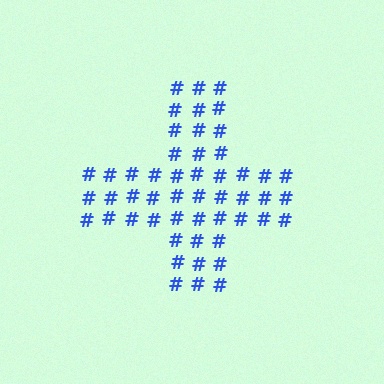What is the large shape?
The large shape is a cross.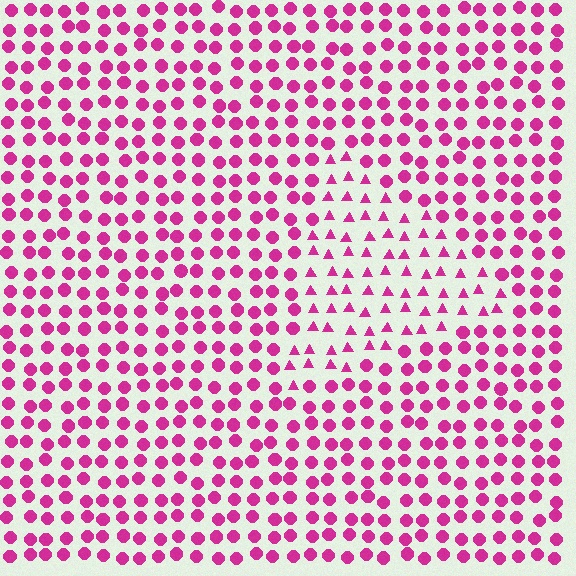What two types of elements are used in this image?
The image uses triangles inside the triangle region and circles outside it.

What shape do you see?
I see a triangle.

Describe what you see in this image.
The image is filled with small magenta elements arranged in a uniform grid. A triangle-shaped region contains triangles, while the surrounding area contains circles. The boundary is defined purely by the change in element shape.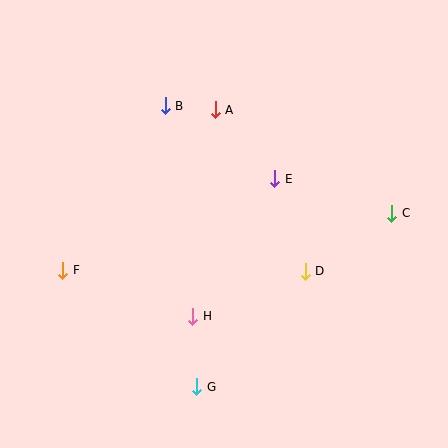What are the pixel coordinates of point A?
Point A is at (215, 110).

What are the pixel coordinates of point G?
Point G is at (197, 387).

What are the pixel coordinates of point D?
Point D is at (305, 271).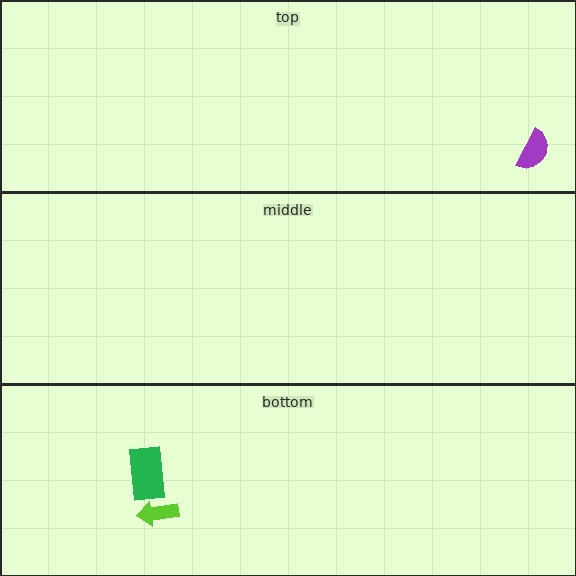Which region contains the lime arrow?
The bottom region.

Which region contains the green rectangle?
The bottom region.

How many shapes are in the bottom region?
2.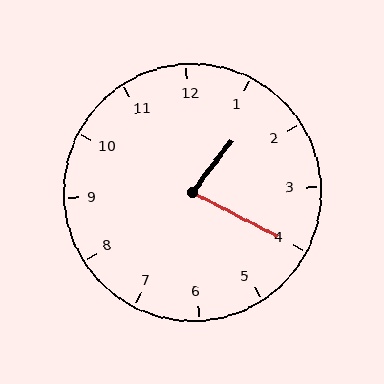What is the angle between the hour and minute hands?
Approximately 80 degrees.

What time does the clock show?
1:20.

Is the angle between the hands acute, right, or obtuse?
It is acute.